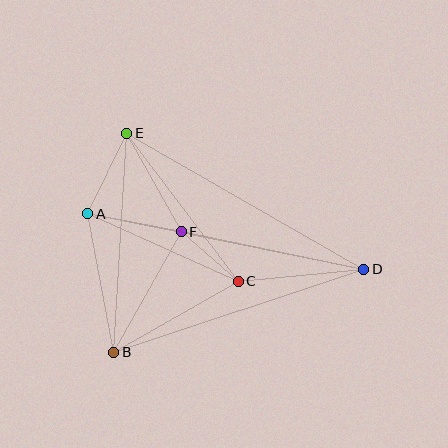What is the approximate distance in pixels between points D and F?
The distance between D and F is approximately 186 pixels.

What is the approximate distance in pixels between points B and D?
The distance between B and D is approximately 264 pixels.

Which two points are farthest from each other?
Points A and D are farthest from each other.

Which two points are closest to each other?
Points C and F are closest to each other.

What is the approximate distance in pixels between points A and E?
The distance between A and E is approximately 89 pixels.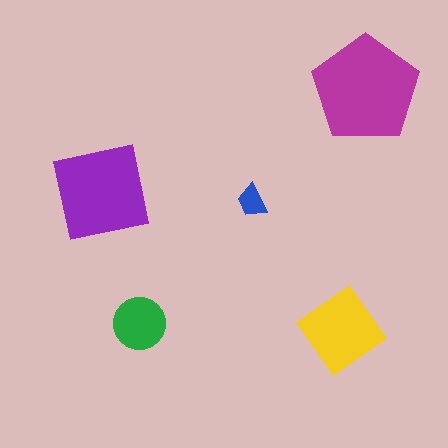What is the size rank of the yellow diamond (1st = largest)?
3rd.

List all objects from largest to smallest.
The magenta pentagon, the purple square, the yellow diamond, the green circle, the blue trapezoid.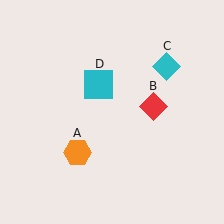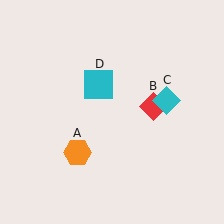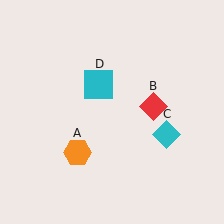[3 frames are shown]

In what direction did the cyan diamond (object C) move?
The cyan diamond (object C) moved down.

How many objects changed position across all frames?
1 object changed position: cyan diamond (object C).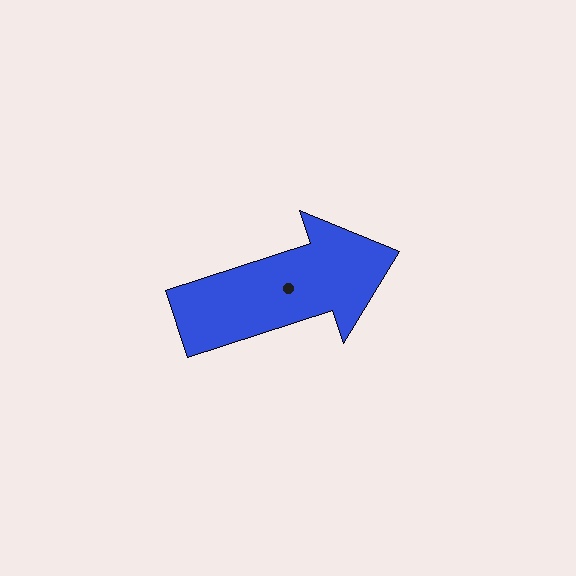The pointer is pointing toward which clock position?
Roughly 2 o'clock.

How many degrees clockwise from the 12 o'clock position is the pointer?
Approximately 72 degrees.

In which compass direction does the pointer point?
East.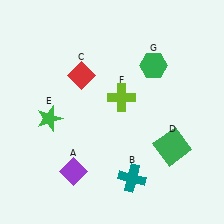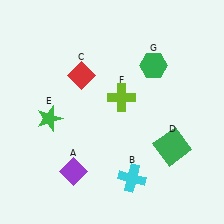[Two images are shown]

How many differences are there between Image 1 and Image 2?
There is 1 difference between the two images.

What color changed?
The cross (B) changed from teal in Image 1 to cyan in Image 2.